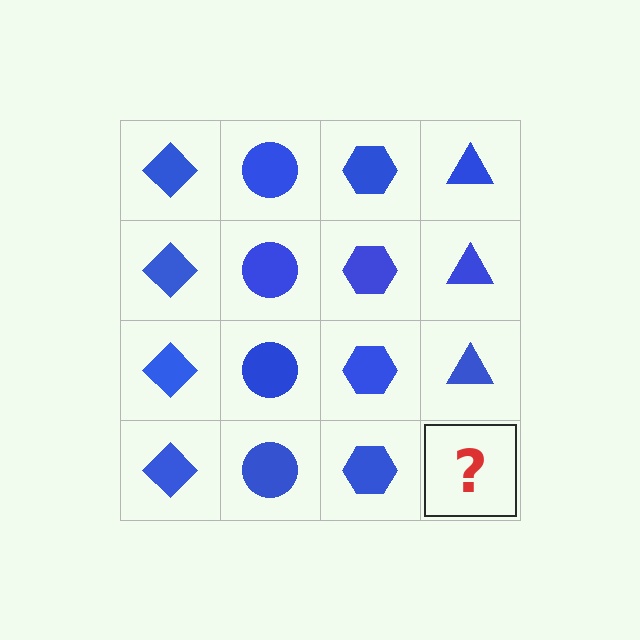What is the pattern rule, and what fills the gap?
The rule is that each column has a consistent shape. The gap should be filled with a blue triangle.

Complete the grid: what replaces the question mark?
The question mark should be replaced with a blue triangle.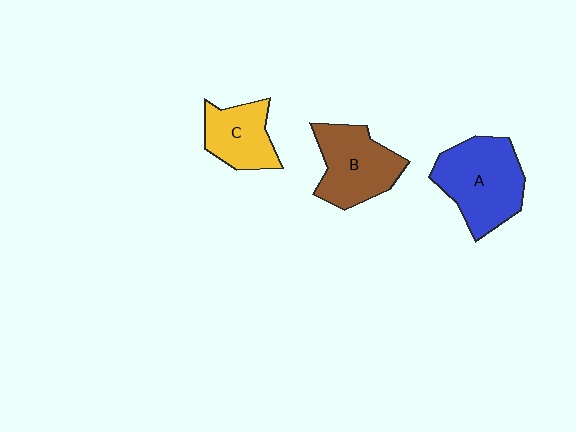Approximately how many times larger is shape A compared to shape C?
Approximately 1.6 times.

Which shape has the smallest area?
Shape C (yellow).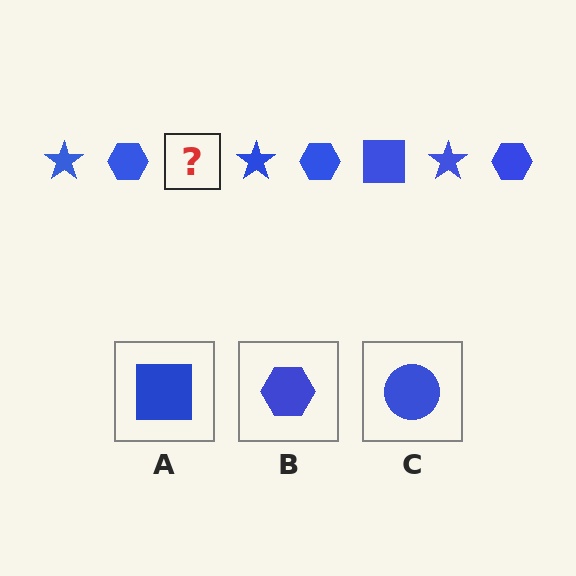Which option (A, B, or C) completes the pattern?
A.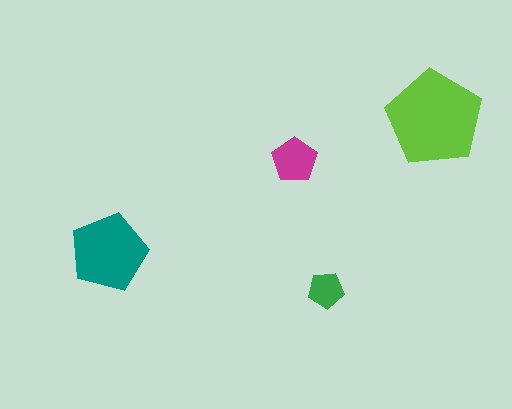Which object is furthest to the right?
The lime pentagon is rightmost.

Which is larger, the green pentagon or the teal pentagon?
The teal one.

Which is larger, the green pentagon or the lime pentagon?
The lime one.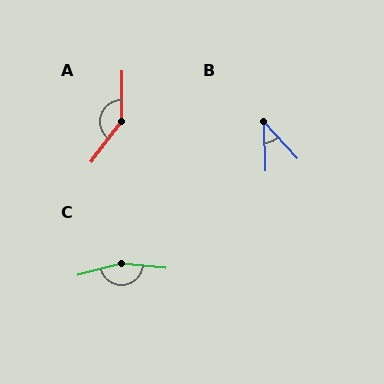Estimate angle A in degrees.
Approximately 143 degrees.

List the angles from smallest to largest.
B (41°), A (143°), C (160°).